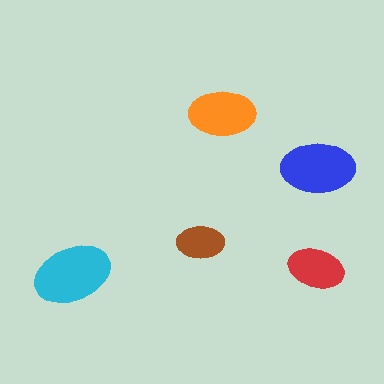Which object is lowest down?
The cyan ellipse is bottommost.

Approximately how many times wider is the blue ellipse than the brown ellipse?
About 1.5 times wider.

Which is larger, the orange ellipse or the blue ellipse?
The blue one.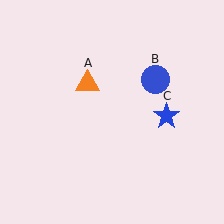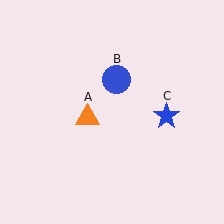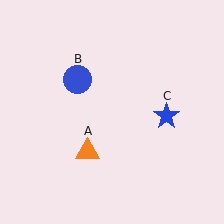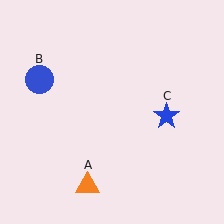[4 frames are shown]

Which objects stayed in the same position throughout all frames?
Blue star (object C) remained stationary.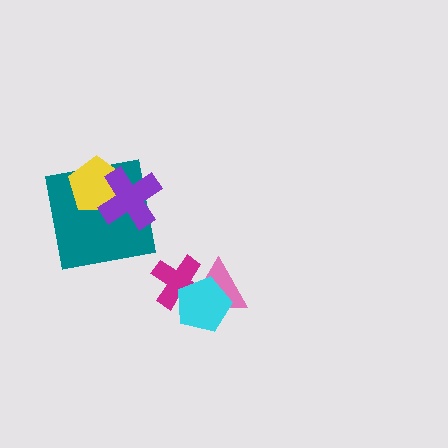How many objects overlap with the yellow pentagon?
2 objects overlap with the yellow pentagon.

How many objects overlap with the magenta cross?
2 objects overlap with the magenta cross.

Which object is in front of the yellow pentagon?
The purple cross is in front of the yellow pentagon.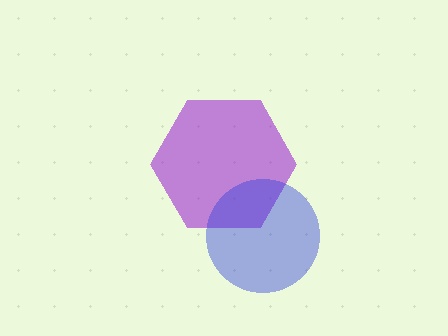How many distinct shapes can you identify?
There are 2 distinct shapes: a purple hexagon, a blue circle.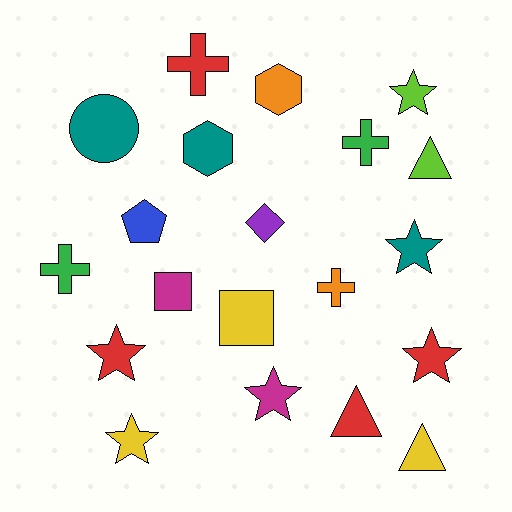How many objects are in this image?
There are 20 objects.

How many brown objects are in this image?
There are no brown objects.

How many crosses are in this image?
There are 4 crosses.